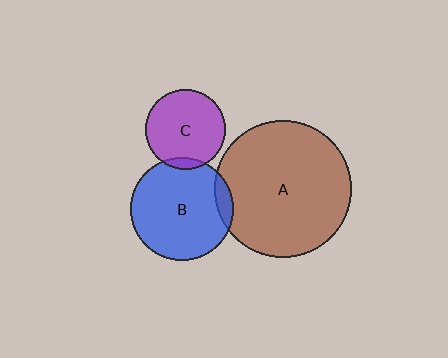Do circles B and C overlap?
Yes.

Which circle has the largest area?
Circle A (brown).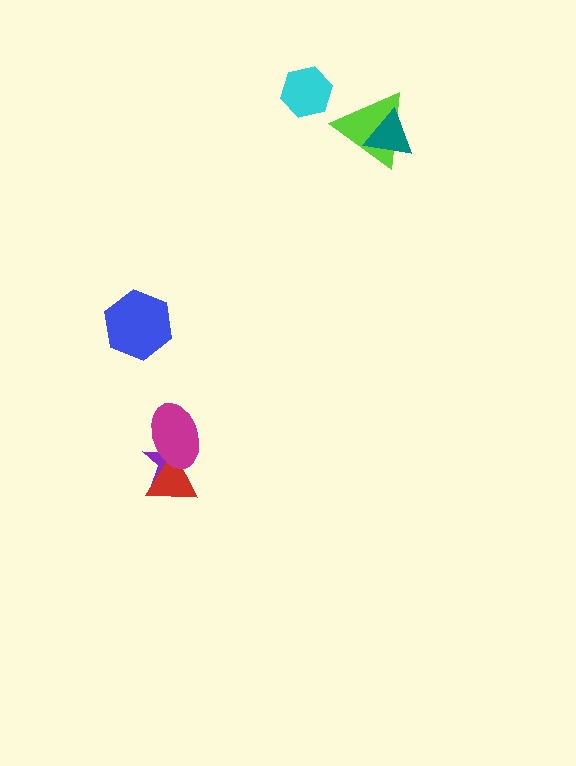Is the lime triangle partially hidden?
Yes, it is partially covered by another shape.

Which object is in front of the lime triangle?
The teal triangle is in front of the lime triangle.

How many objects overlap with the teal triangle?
1 object overlaps with the teal triangle.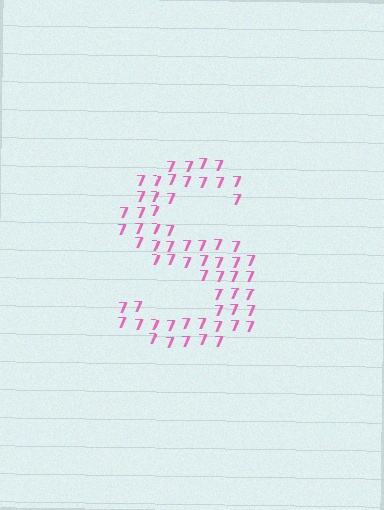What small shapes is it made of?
It is made of small digit 7's.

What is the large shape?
The large shape is the letter S.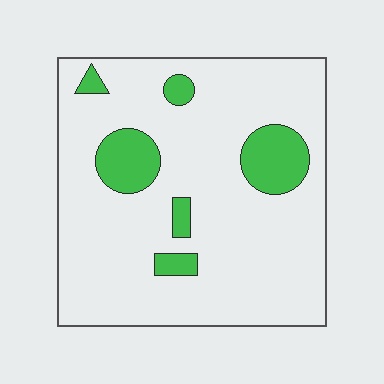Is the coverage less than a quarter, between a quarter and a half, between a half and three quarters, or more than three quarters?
Less than a quarter.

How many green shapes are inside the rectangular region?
6.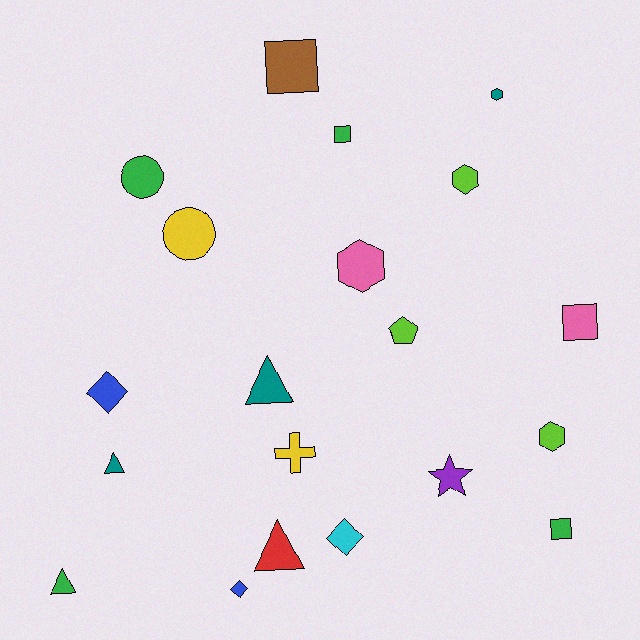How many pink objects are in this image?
There are 2 pink objects.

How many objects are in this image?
There are 20 objects.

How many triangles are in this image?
There are 4 triangles.